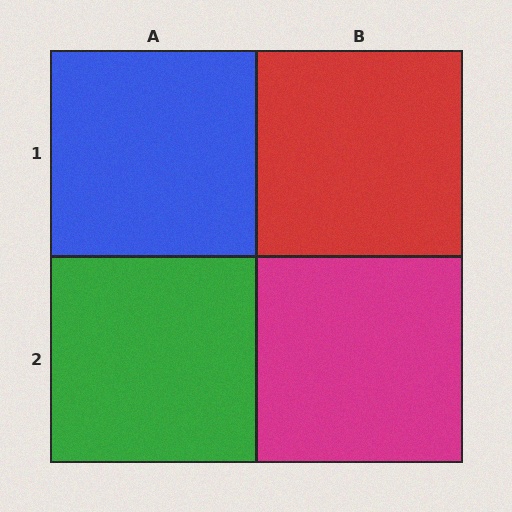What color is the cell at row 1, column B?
Red.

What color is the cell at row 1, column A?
Blue.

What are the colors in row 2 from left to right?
Green, magenta.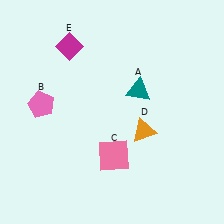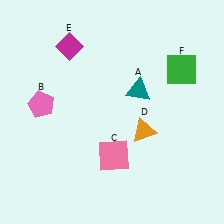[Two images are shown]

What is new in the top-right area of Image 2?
A green square (F) was added in the top-right area of Image 2.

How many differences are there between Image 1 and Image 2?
There is 1 difference between the two images.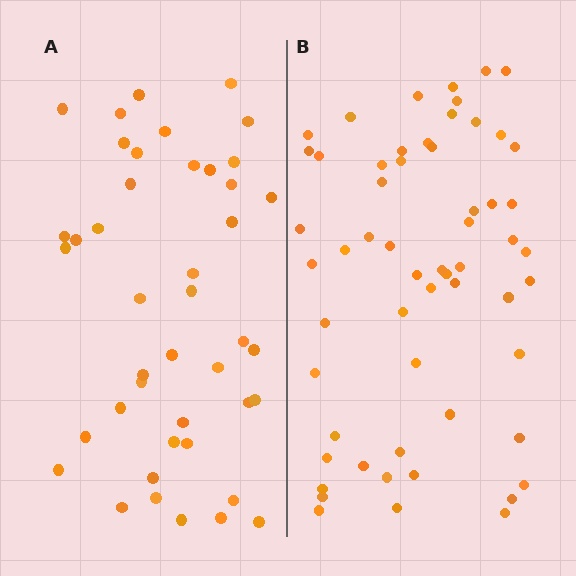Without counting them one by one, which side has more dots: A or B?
Region B (the right region) has more dots.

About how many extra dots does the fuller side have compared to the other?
Region B has approximately 15 more dots than region A.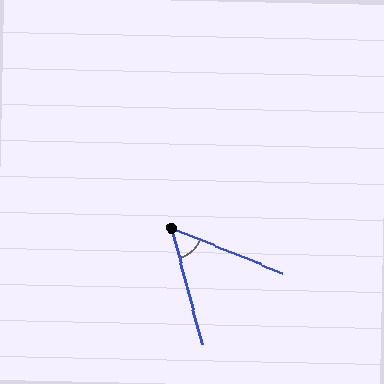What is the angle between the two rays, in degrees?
Approximately 54 degrees.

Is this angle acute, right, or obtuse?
It is acute.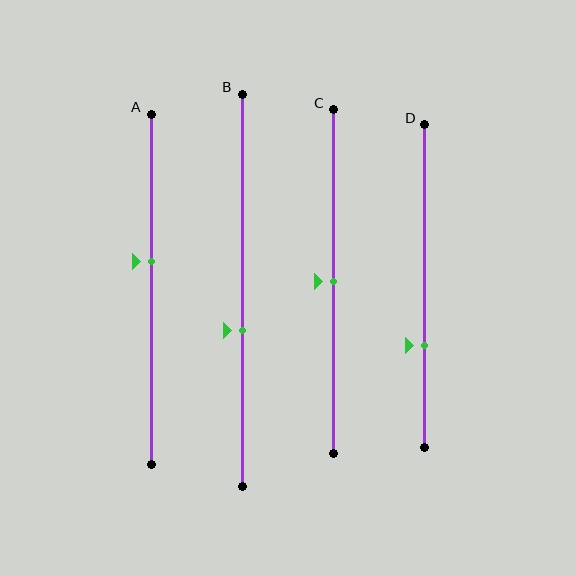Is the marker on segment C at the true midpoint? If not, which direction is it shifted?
Yes, the marker on segment C is at the true midpoint.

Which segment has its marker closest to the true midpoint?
Segment C has its marker closest to the true midpoint.